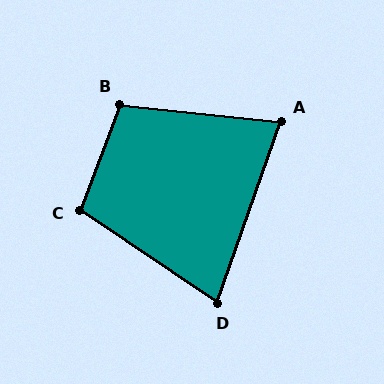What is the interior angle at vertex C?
Approximately 103 degrees (obtuse).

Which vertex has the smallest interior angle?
D, at approximately 76 degrees.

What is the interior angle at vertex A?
Approximately 77 degrees (acute).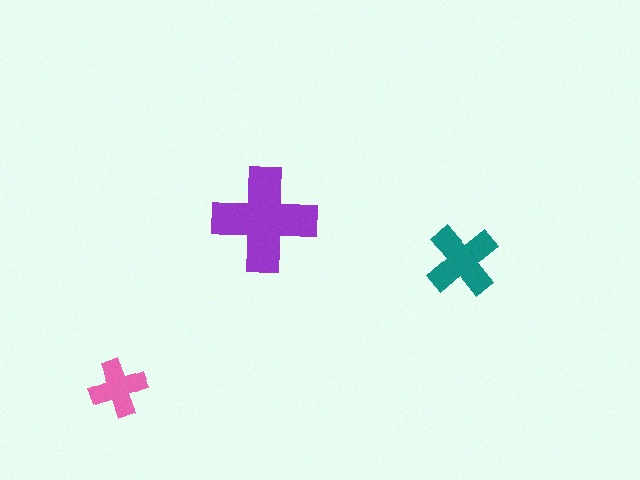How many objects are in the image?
There are 3 objects in the image.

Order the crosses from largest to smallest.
the purple one, the teal one, the pink one.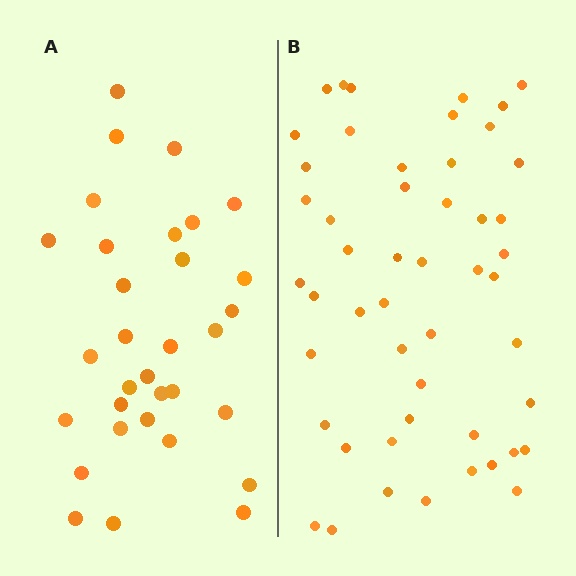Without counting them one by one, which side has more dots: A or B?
Region B (the right region) has more dots.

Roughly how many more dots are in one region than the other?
Region B has approximately 20 more dots than region A.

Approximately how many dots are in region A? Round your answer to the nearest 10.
About 30 dots. (The exact count is 32, which rounds to 30.)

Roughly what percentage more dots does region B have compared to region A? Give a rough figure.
About 55% more.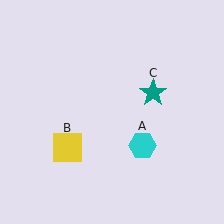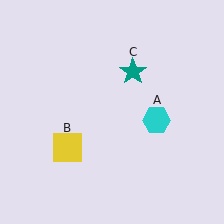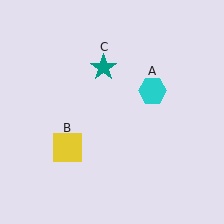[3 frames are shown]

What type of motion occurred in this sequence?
The cyan hexagon (object A), teal star (object C) rotated counterclockwise around the center of the scene.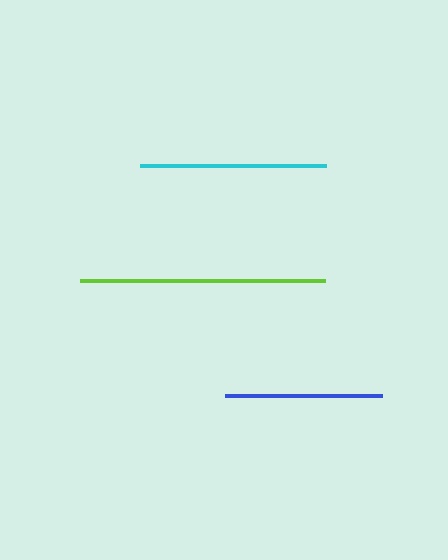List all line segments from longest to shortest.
From longest to shortest: lime, cyan, blue.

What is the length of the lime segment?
The lime segment is approximately 244 pixels long.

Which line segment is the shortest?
The blue line is the shortest at approximately 157 pixels.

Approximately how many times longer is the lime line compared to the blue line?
The lime line is approximately 1.6 times the length of the blue line.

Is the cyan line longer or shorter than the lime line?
The lime line is longer than the cyan line.